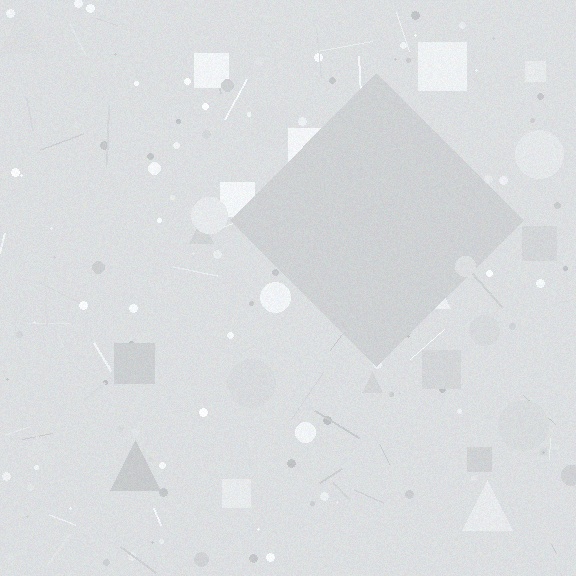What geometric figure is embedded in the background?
A diamond is embedded in the background.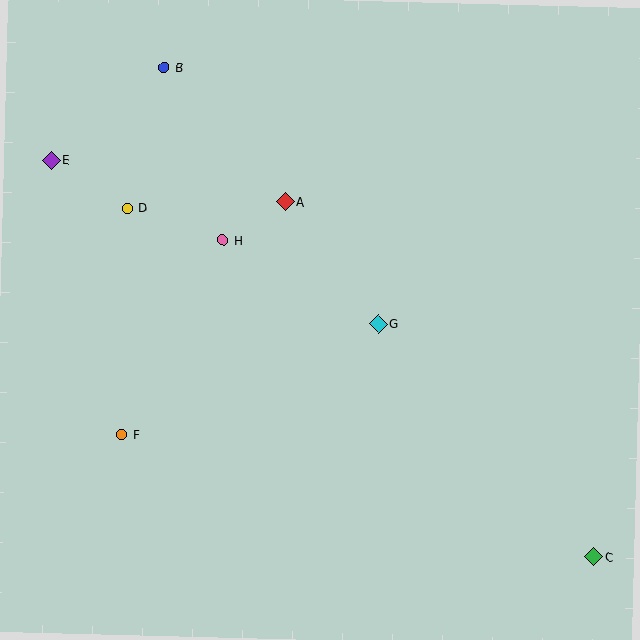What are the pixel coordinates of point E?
Point E is at (51, 160).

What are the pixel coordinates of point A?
Point A is at (285, 202).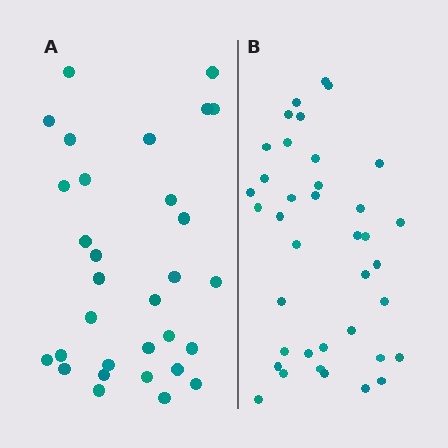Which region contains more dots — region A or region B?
Region B (the right region) has more dots.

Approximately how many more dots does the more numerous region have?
Region B has roughly 8 or so more dots than region A.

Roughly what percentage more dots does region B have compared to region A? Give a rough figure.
About 25% more.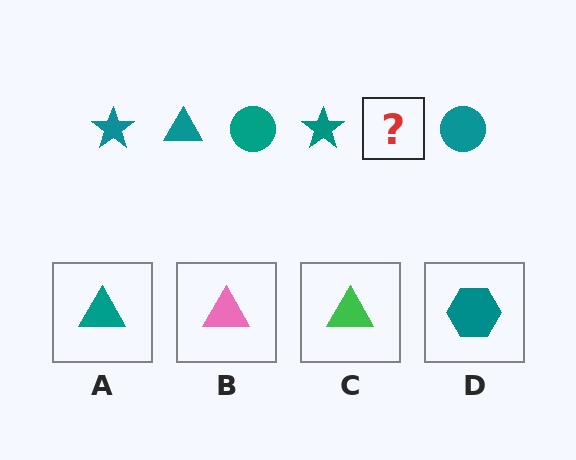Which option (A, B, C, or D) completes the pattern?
A.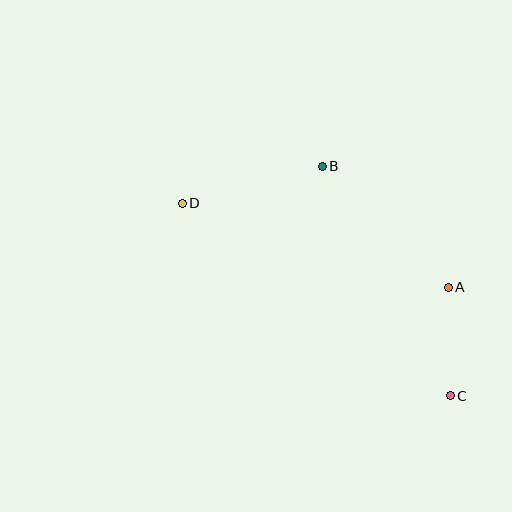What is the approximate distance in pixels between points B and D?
The distance between B and D is approximately 145 pixels.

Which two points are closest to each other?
Points A and C are closest to each other.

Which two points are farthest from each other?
Points C and D are farthest from each other.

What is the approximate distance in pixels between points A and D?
The distance between A and D is approximately 279 pixels.